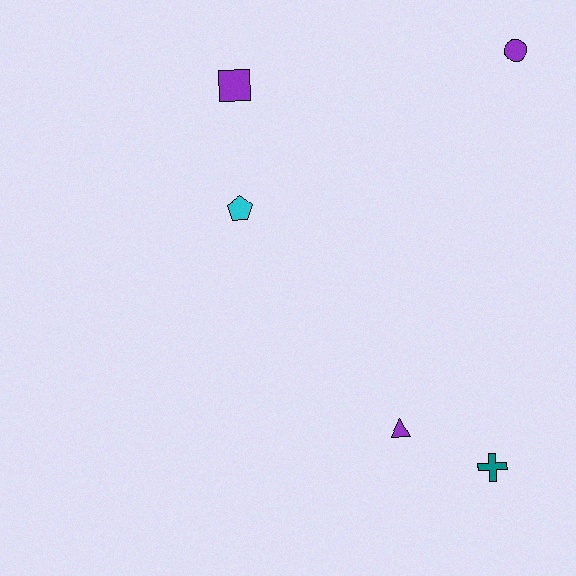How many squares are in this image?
There is 1 square.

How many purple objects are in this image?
There are 3 purple objects.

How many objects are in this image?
There are 5 objects.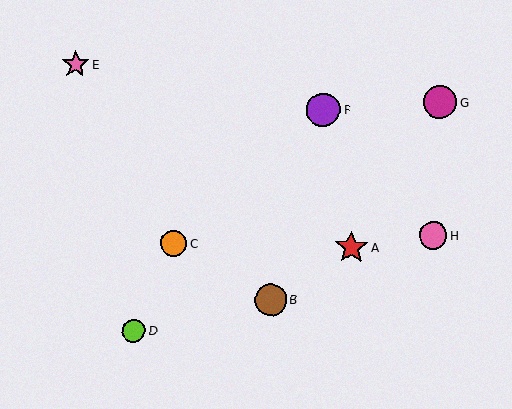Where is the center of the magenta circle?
The center of the magenta circle is at (440, 102).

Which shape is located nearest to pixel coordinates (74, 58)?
The pink star (labeled E) at (76, 64) is nearest to that location.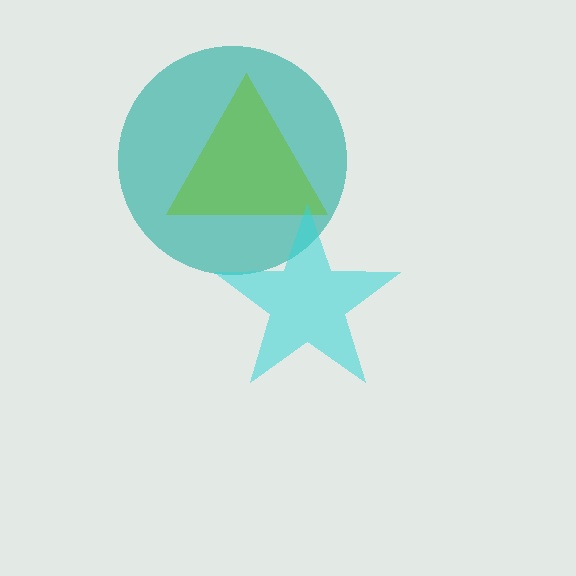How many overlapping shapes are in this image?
There are 3 overlapping shapes in the image.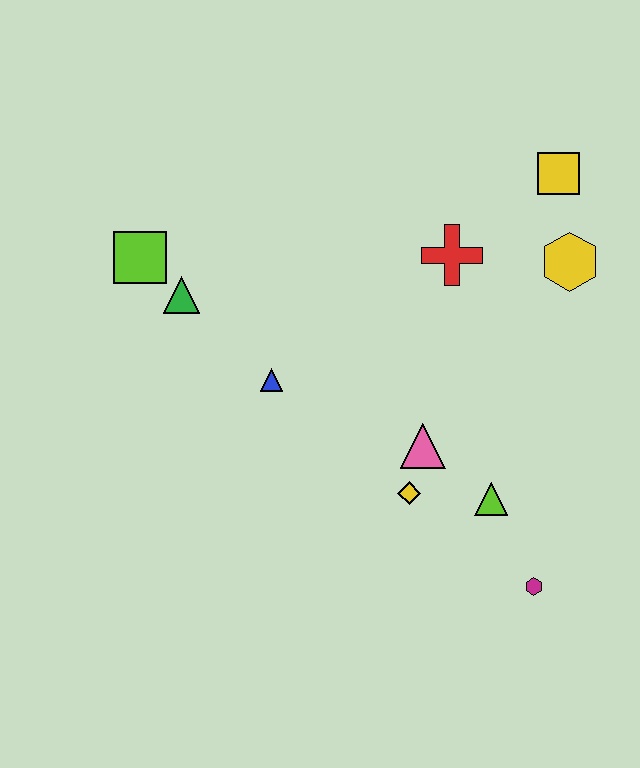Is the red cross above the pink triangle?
Yes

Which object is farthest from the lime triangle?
The lime square is farthest from the lime triangle.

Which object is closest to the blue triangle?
The green triangle is closest to the blue triangle.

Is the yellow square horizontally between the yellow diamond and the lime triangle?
No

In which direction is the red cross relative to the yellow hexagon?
The red cross is to the left of the yellow hexagon.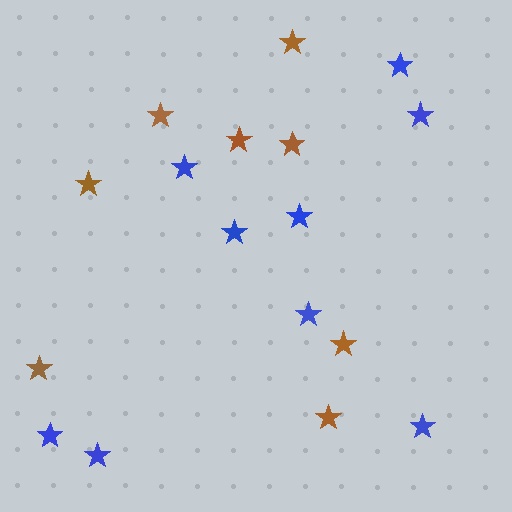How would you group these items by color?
There are 2 groups: one group of brown stars (8) and one group of blue stars (9).